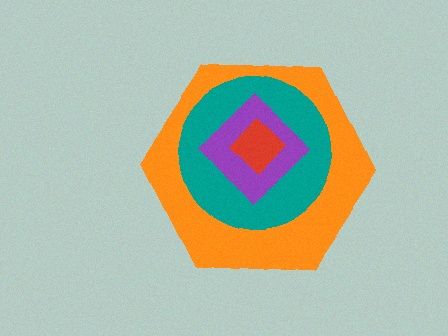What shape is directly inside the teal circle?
The purple diamond.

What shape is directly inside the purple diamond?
The red diamond.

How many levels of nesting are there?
4.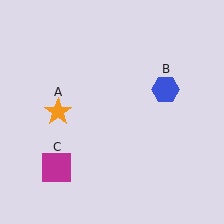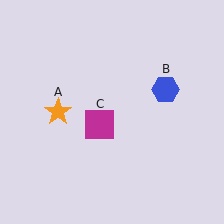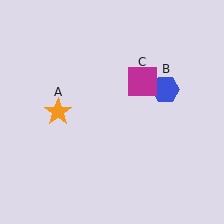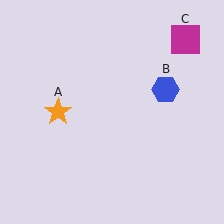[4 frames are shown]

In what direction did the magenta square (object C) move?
The magenta square (object C) moved up and to the right.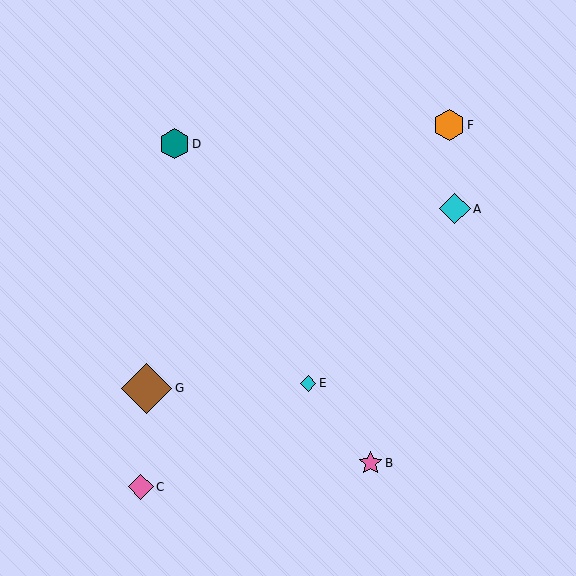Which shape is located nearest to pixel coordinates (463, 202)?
The cyan diamond (labeled A) at (455, 209) is nearest to that location.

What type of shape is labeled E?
Shape E is a cyan diamond.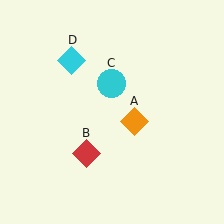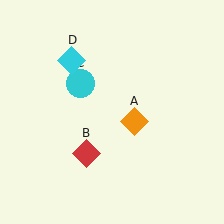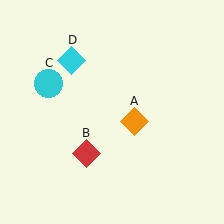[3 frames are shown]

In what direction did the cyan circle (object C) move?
The cyan circle (object C) moved left.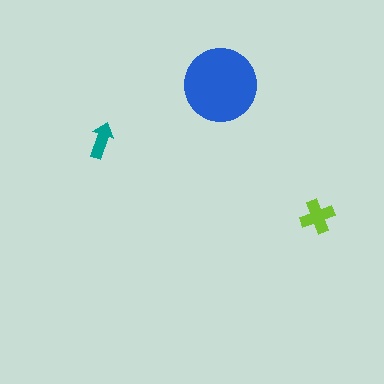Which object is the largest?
The blue circle.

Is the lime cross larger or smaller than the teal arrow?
Larger.